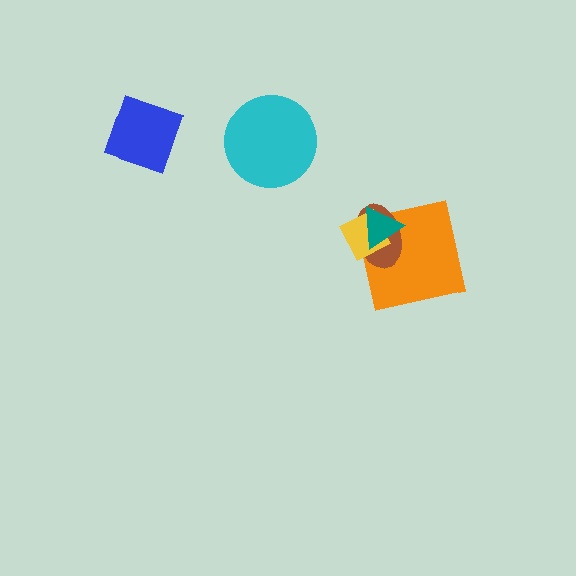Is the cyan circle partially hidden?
No, no other shape covers it.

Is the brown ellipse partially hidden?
Yes, it is partially covered by another shape.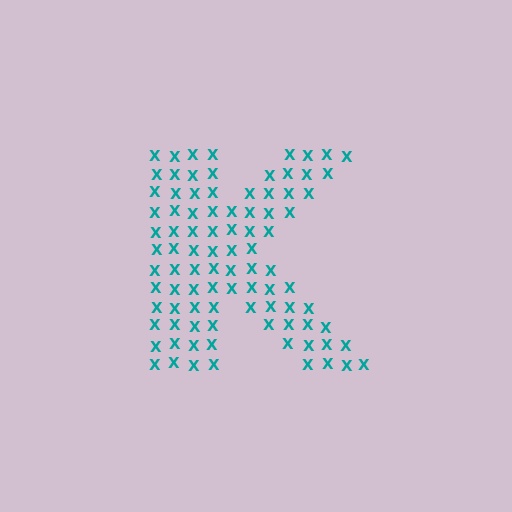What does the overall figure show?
The overall figure shows the letter K.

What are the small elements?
The small elements are letter X's.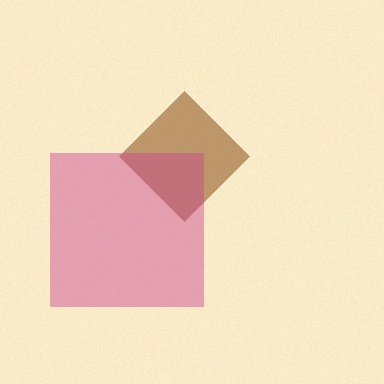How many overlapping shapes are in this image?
There are 2 overlapping shapes in the image.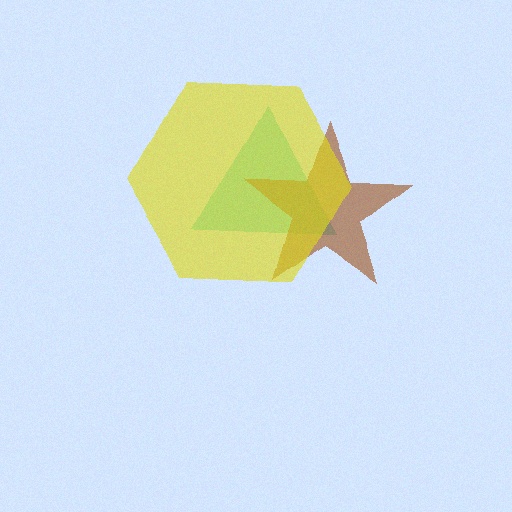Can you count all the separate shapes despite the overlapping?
Yes, there are 3 separate shapes.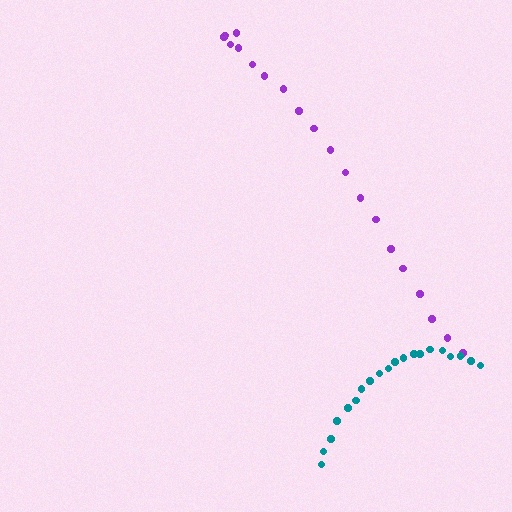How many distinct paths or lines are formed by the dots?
There are 2 distinct paths.